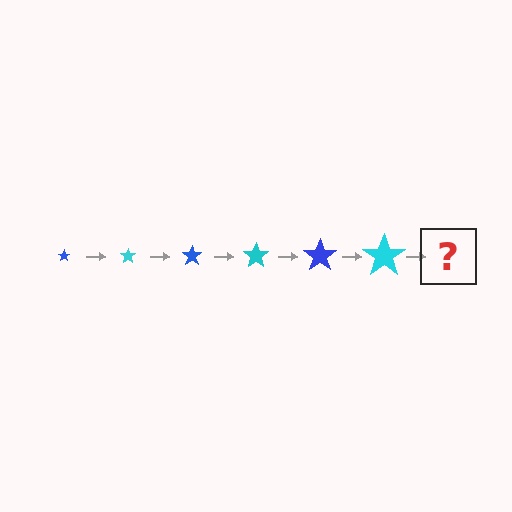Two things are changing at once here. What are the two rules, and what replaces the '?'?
The two rules are that the star grows larger each step and the color cycles through blue and cyan. The '?' should be a blue star, larger than the previous one.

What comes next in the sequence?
The next element should be a blue star, larger than the previous one.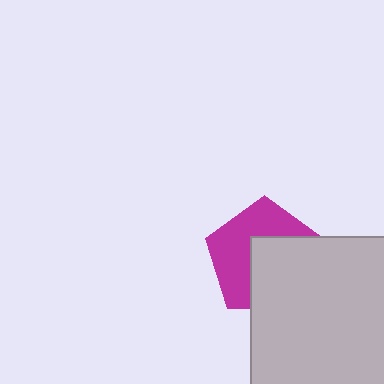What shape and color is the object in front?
The object in front is a light gray square.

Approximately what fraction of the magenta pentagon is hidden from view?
Roughly 50% of the magenta pentagon is hidden behind the light gray square.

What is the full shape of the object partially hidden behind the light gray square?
The partially hidden object is a magenta pentagon.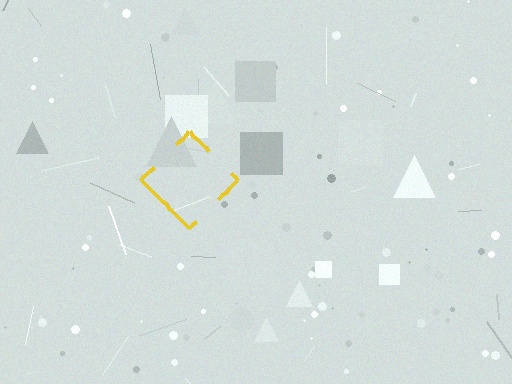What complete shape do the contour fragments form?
The contour fragments form a diamond.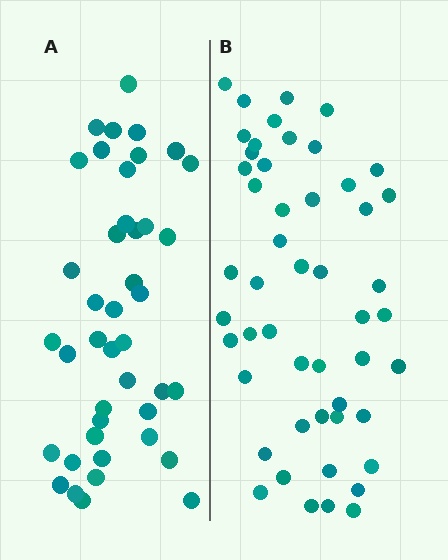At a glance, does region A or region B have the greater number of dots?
Region B (the right region) has more dots.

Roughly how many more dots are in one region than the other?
Region B has roughly 8 or so more dots than region A.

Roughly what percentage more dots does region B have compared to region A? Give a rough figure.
About 20% more.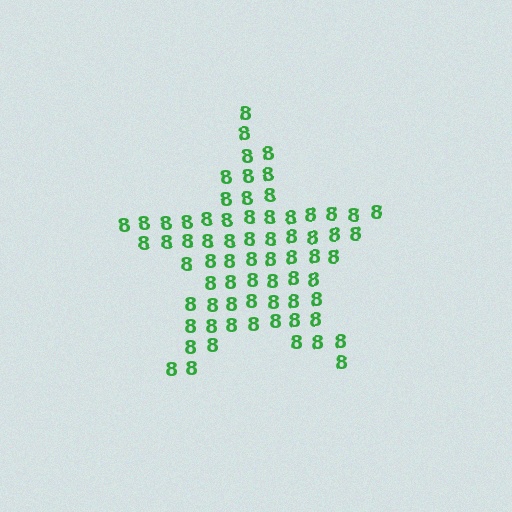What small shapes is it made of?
It is made of small digit 8's.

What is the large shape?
The large shape is a star.